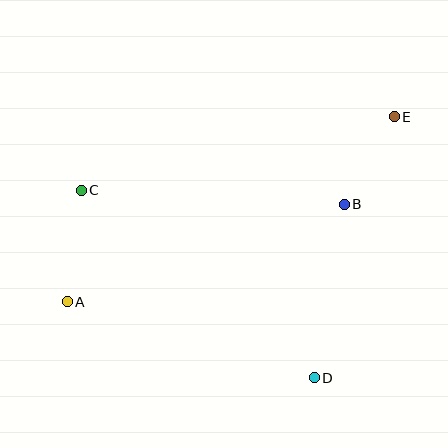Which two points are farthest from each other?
Points A and E are farthest from each other.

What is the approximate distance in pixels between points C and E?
The distance between C and E is approximately 322 pixels.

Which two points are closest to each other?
Points B and E are closest to each other.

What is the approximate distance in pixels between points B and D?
The distance between B and D is approximately 176 pixels.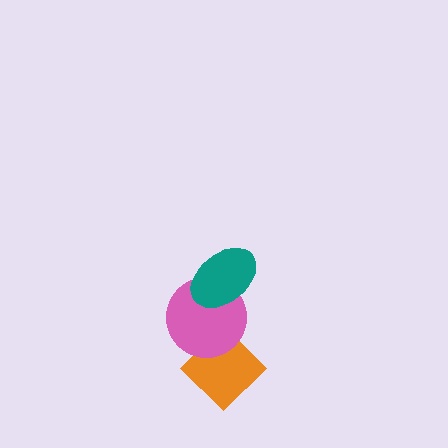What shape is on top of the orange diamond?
The pink circle is on top of the orange diamond.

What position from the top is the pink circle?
The pink circle is 2nd from the top.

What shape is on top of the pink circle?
The teal ellipse is on top of the pink circle.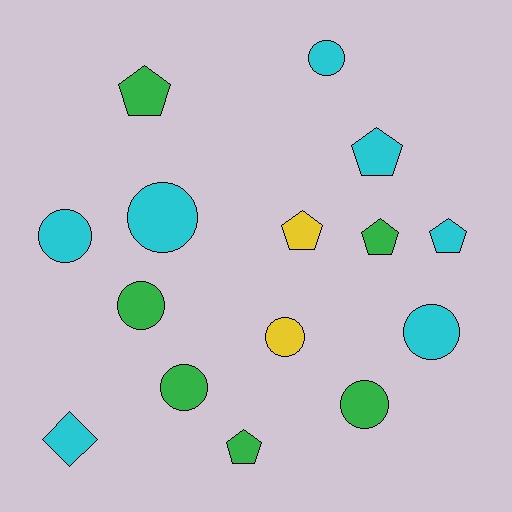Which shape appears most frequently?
Circle, with 8 objects.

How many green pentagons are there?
There are 3 green pentagons.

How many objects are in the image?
There are 15 objects.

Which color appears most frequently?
Cyan, with 7 objects.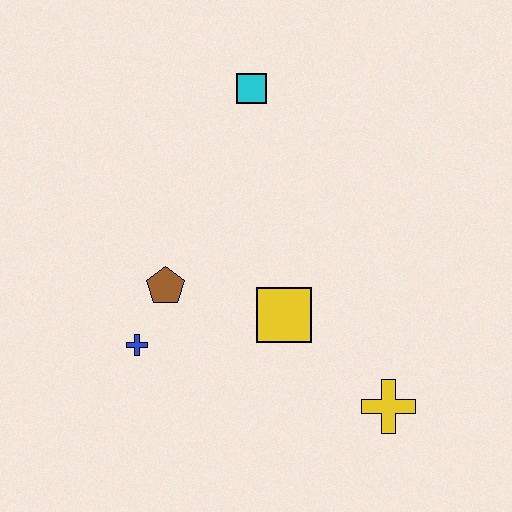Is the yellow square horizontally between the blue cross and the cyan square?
No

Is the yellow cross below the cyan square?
Yes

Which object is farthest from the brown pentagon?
The yellow cross is farthest from the brown pentagon.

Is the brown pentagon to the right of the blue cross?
Yes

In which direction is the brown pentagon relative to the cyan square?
The brown pentagon is below the cyan square.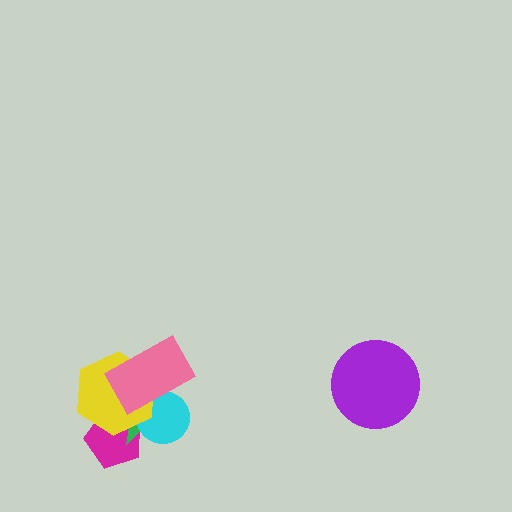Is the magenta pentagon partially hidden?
Yes, it is partially covered by another shape.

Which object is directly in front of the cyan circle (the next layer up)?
The yellow hexagon is directly in front of the cyan circle.